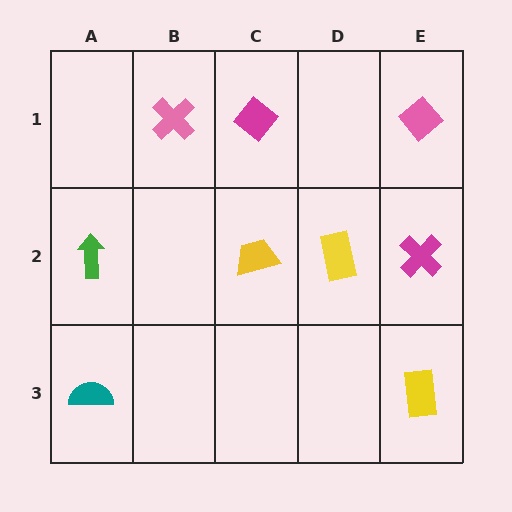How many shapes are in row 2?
4 shapes.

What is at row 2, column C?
A yellow trapezoid.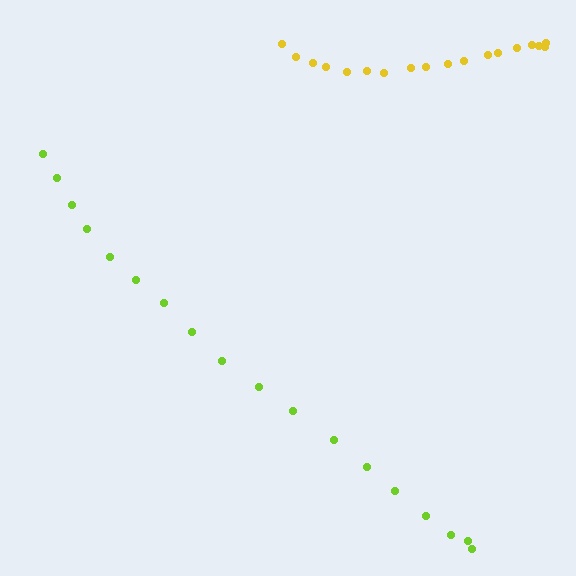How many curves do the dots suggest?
There are 2 distinct paths.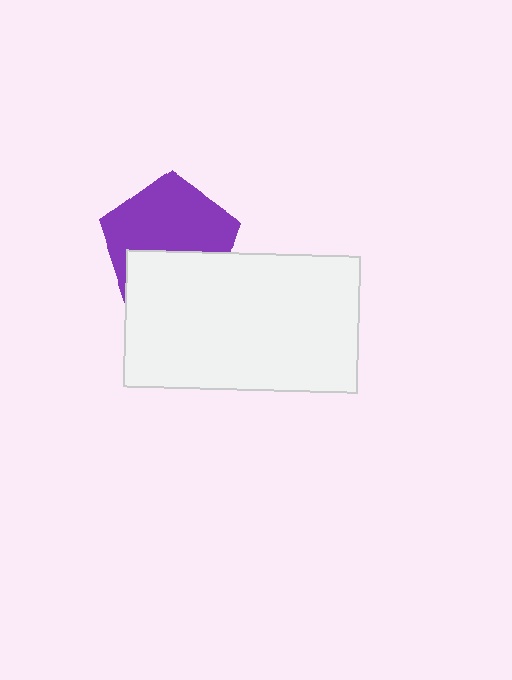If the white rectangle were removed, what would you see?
You would see the complete purple pentagon.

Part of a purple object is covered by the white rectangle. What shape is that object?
It is a pentagon.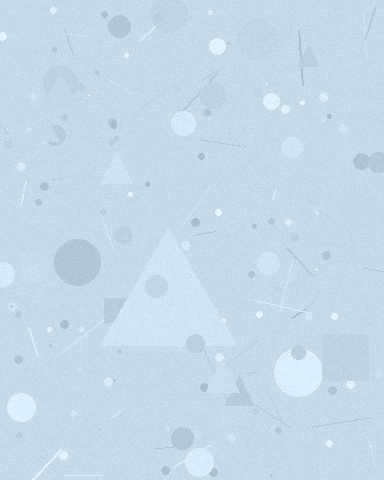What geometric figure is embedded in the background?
A triangle is embedded in the background.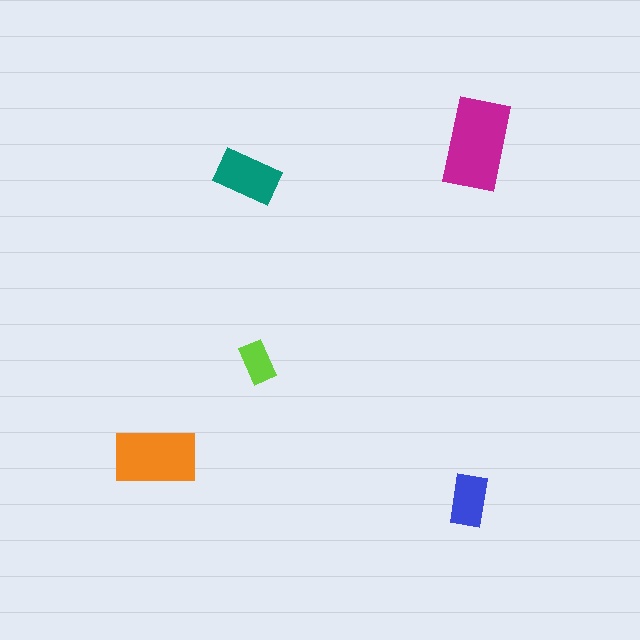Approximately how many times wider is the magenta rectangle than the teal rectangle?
About 1.5 times wider.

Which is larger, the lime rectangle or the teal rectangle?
The teal one.